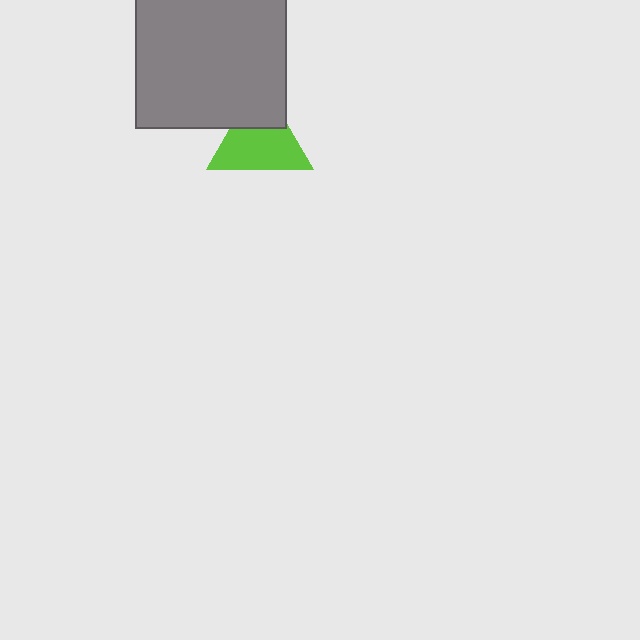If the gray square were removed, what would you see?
You would see the complete lime triangle.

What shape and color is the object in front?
The object in front is a gray square.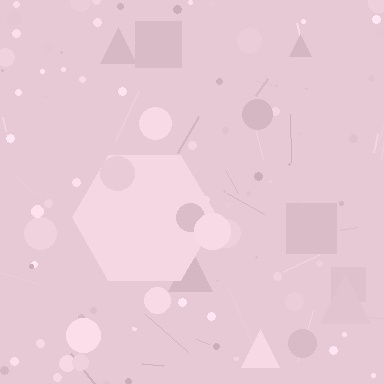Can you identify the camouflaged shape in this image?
The camouflaged shape is a hexagon.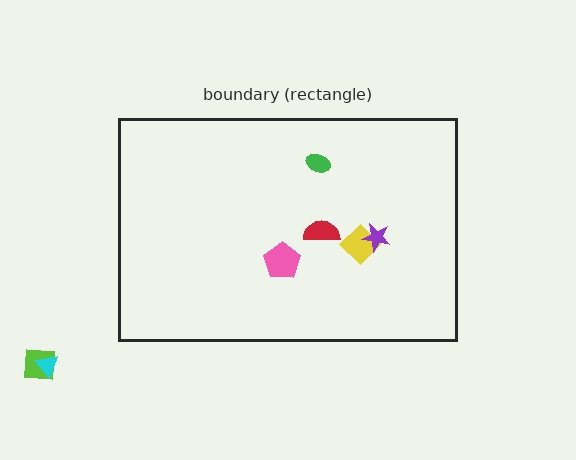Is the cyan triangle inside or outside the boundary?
Outside.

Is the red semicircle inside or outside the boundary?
Inside.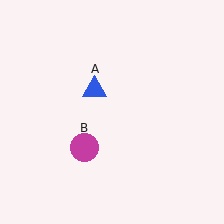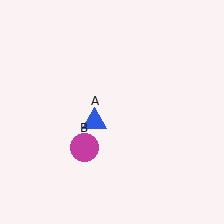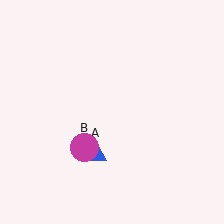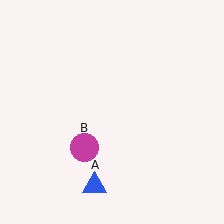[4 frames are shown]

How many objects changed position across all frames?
1 object changed position: blue triangle (object A).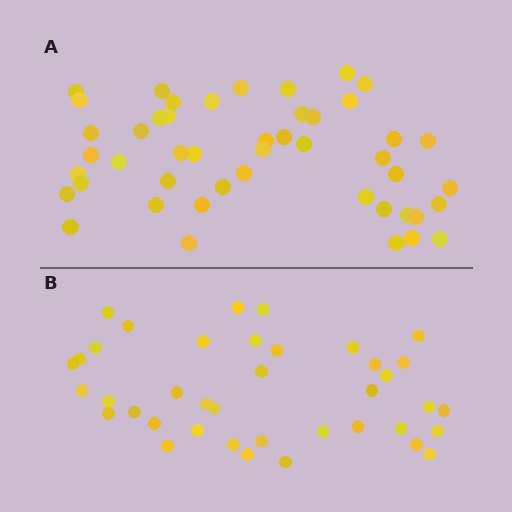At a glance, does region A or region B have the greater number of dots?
Region A (the top region) has more dots.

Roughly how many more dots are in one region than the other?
Region A has roughly 8 or so more dots than region B.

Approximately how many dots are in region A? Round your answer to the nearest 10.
About 50 dots. (The exact count is 47, which rounds to 50.)